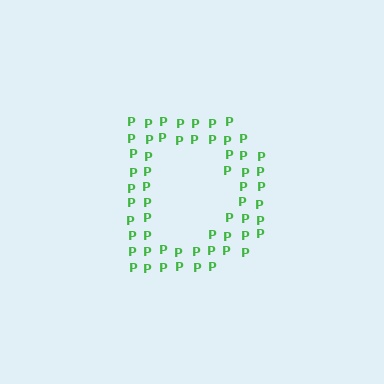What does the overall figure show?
The overall figure shows the letter D.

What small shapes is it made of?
It is made of small letter P's.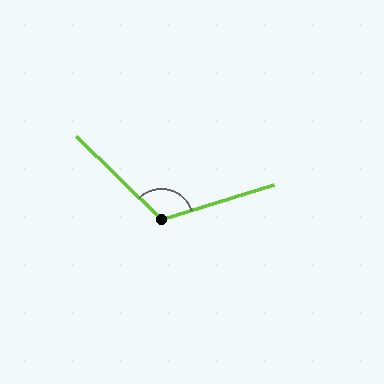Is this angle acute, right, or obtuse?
It is obtuse.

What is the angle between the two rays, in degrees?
Approximately 118 degrees.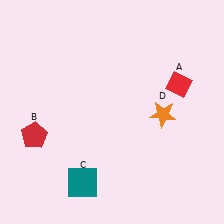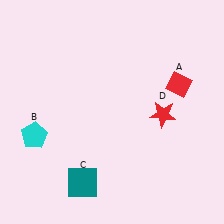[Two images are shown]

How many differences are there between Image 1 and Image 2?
There are 2 differences between the two images.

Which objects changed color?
B changed from red to cyan. D changed from orange to red.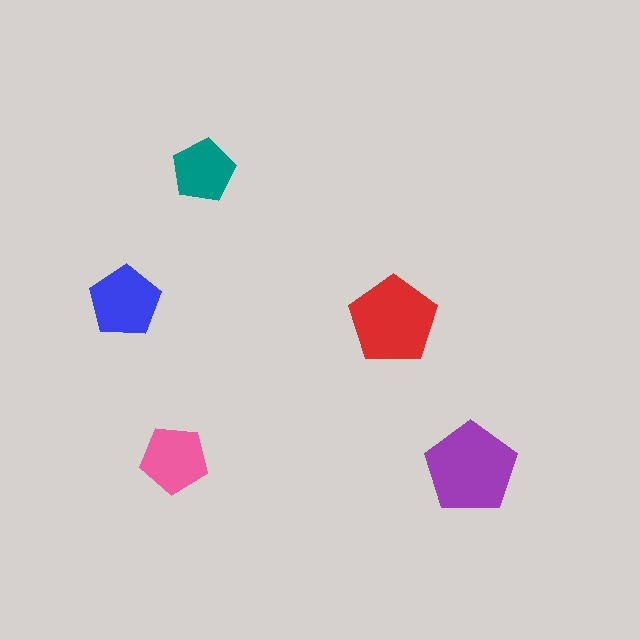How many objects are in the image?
There are 5 objects in the image.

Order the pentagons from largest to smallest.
the purple one, the red one, the blue one, the pink one, the teal one.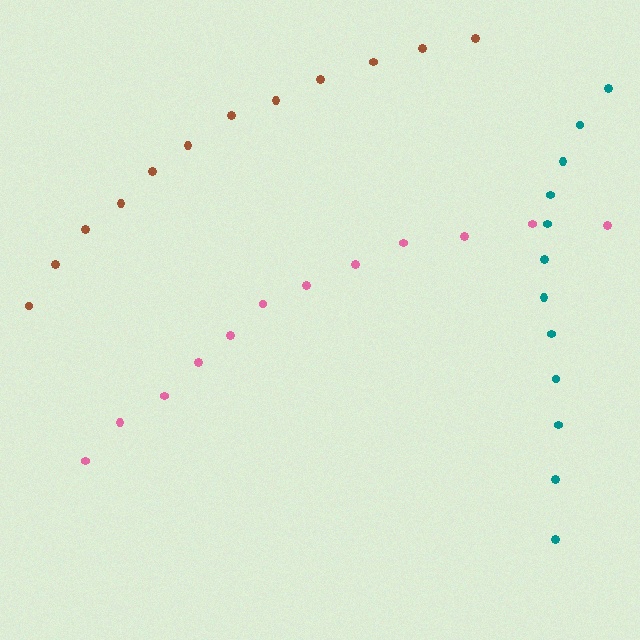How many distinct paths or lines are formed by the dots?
There are 3 distinct paths.